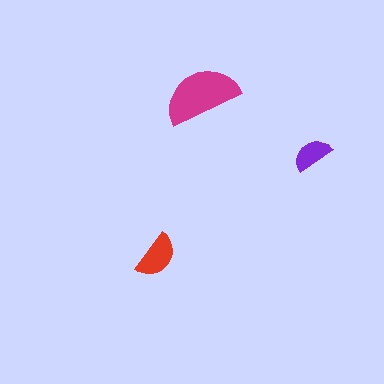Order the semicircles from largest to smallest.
the magenta one, the red one, the purple one.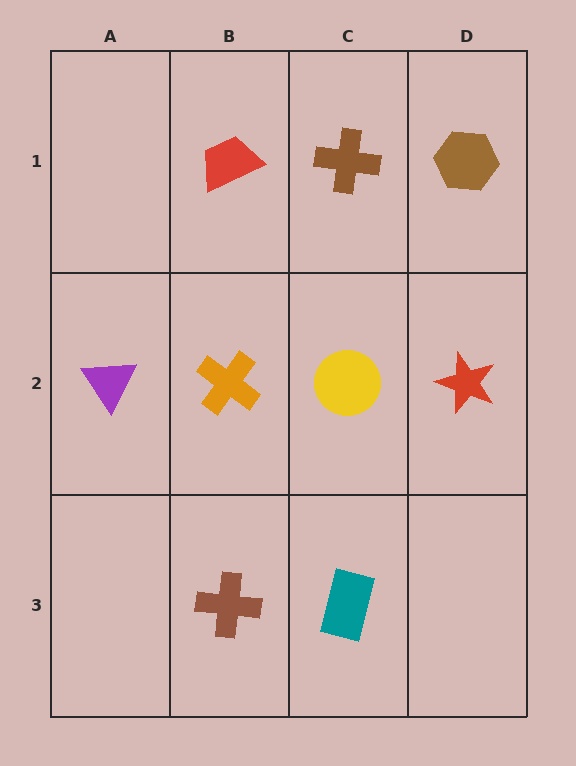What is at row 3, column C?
A teal rectangle.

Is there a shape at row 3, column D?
No, that cell is empty.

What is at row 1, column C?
A brown cross.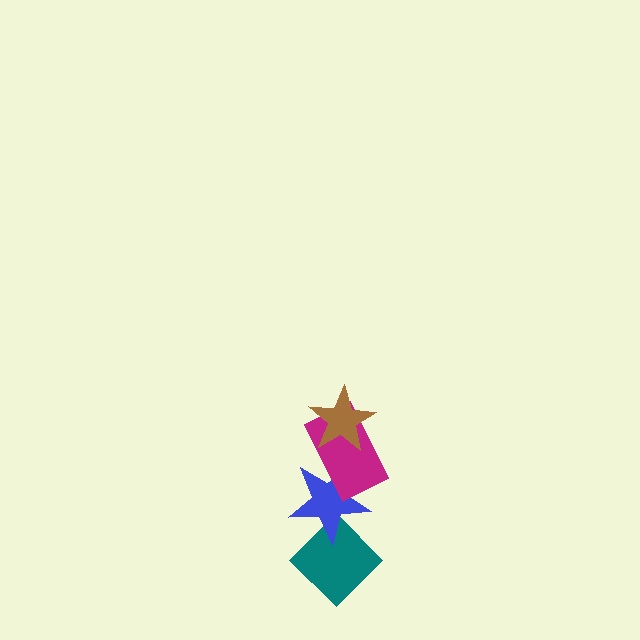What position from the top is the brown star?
The brown star is 1st from the top.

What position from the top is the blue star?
The blue star is 3rd from the top.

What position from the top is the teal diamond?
The teal diamond is 4th from the top.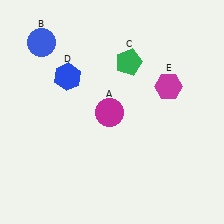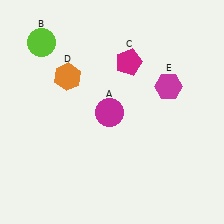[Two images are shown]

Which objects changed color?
B changed from blue to lime. C changed from green to magenta. D changed from blue to orange.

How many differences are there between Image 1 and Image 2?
There are 3 differences between the two images.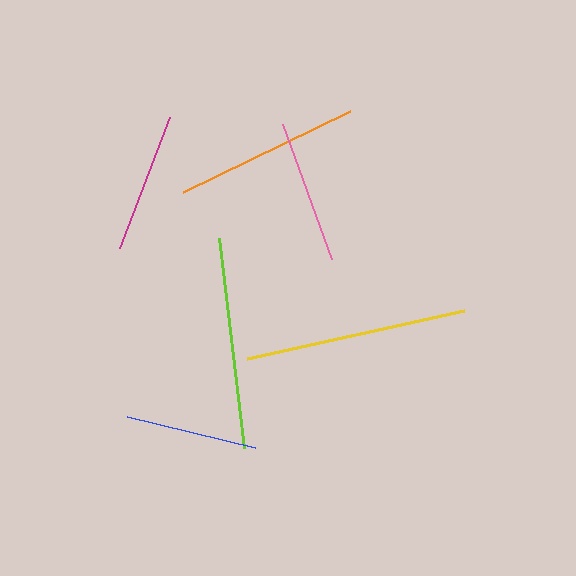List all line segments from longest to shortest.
From longest to shortest: yellow, lime, orange, pink, magenta, blue.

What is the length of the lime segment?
The lime segment is approximately 211 pixels long.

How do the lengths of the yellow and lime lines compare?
The yellow and lime lines are approximately the same length.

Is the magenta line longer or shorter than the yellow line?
The yellow line is longer than the magenta line.